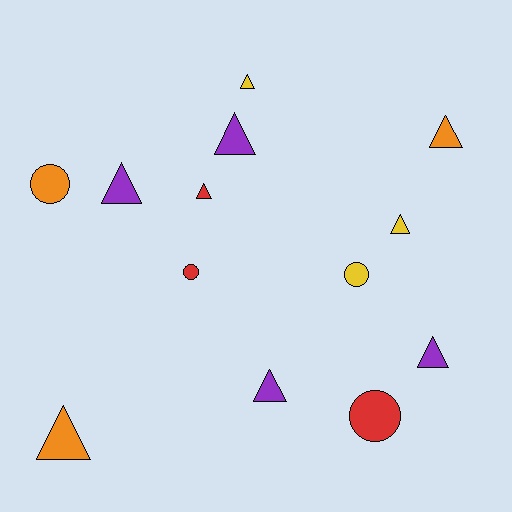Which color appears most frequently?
Purple, with 4 objects.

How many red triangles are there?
There is 1 red triangle.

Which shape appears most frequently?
Triangle, with 9 objects.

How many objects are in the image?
There are 13 objects.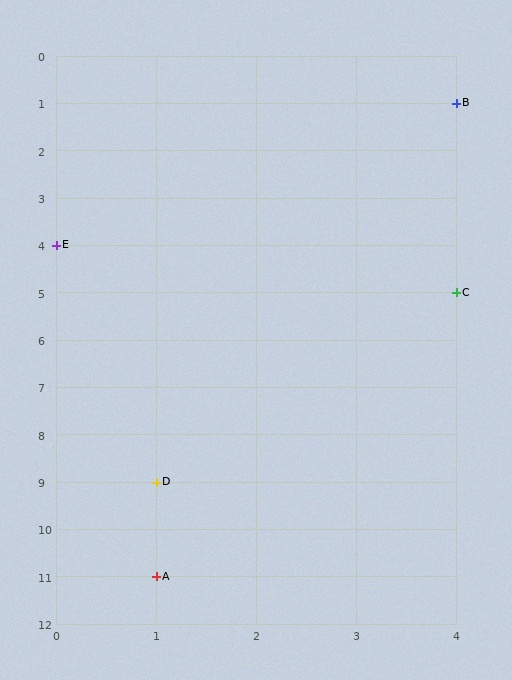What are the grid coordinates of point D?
Point D is at grid coordinates (1, 9).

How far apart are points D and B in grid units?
Points D and B are 3 columns and 8 rows apart (about 8.5 grid units diagonally).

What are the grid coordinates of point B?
Point B is at grid coordinates (4, 1).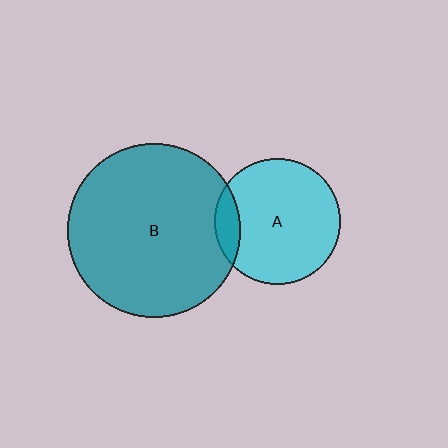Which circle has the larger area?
Circle B (teal).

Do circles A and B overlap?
Yes.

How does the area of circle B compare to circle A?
Approximately 1.9 times.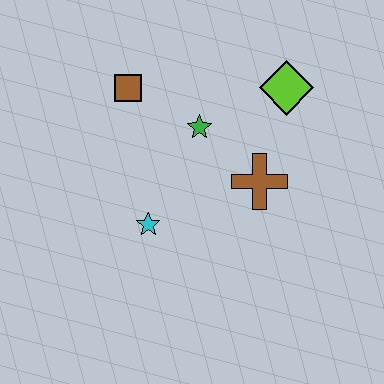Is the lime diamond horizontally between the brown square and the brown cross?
No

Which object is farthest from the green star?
The cyan star is farthest from the green star.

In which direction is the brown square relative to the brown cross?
The brown square is to the left of the brown cross.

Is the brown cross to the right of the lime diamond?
No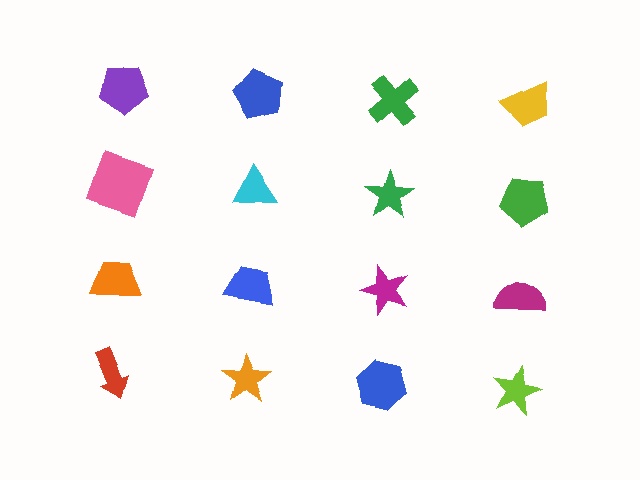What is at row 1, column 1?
A purple pentagon.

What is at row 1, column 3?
A green cross.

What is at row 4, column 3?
A blue hexagon.